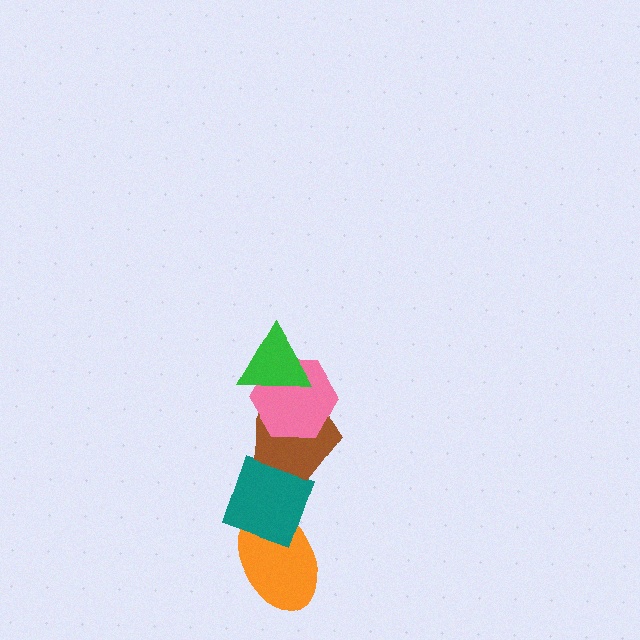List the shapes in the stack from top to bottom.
From top to bottom: the green triangle, the pink hexagon, the brown pentagon, the teal diamond, the orange ellipse.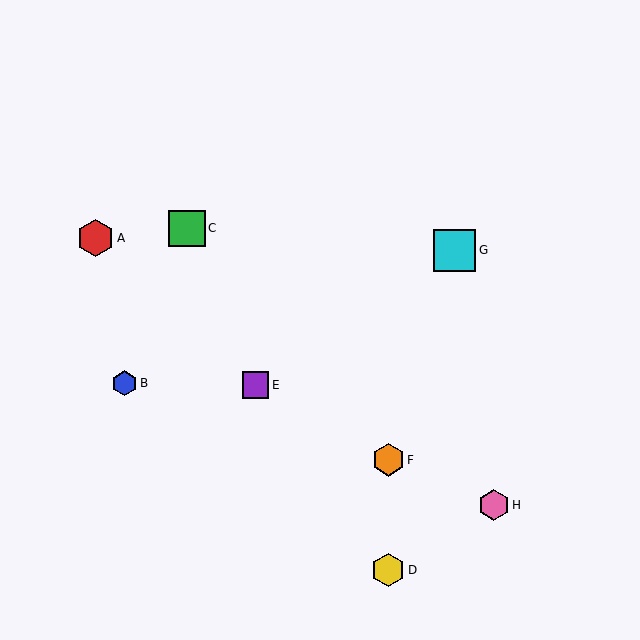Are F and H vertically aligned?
No, F is at x≈388 and H is at x≈494.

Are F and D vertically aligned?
Yes, both are at x≈388.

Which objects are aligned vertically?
Objects D, F are aligned vertically.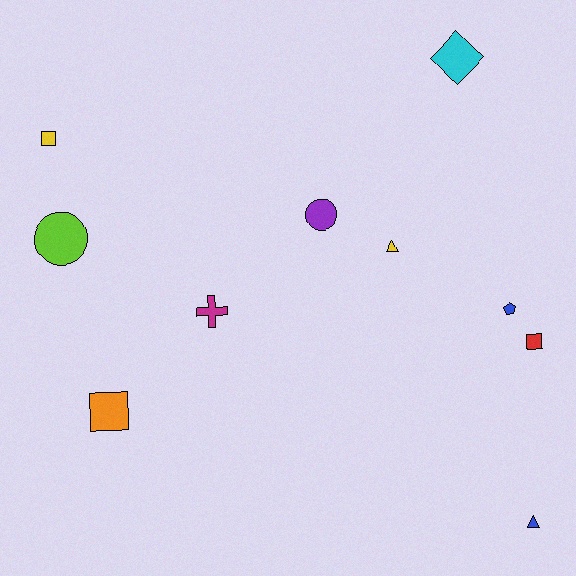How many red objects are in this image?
There is 1 red object.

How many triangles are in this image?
There are 2 triangles.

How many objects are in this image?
There are 10 objects.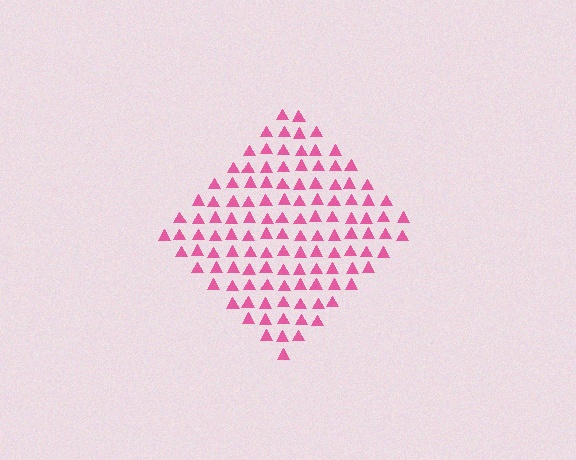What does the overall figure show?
The overall figure shows a diamond.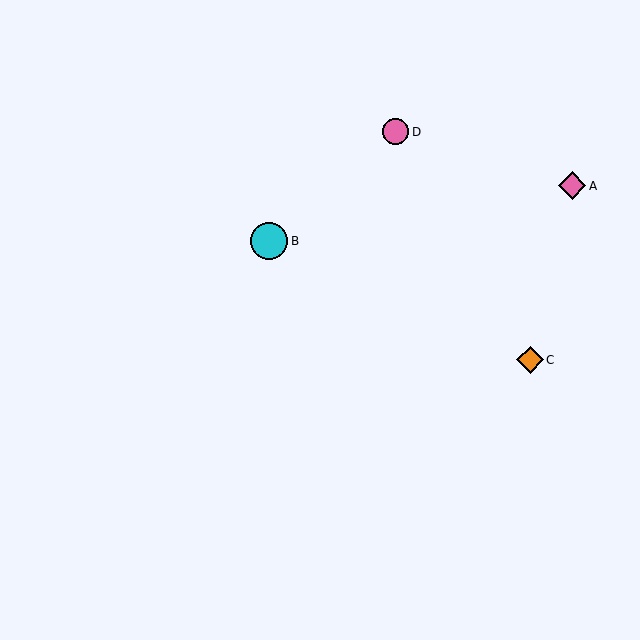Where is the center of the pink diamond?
The center of the pink diamond is at (572, 186).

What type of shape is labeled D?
Shape D is a pink circle.